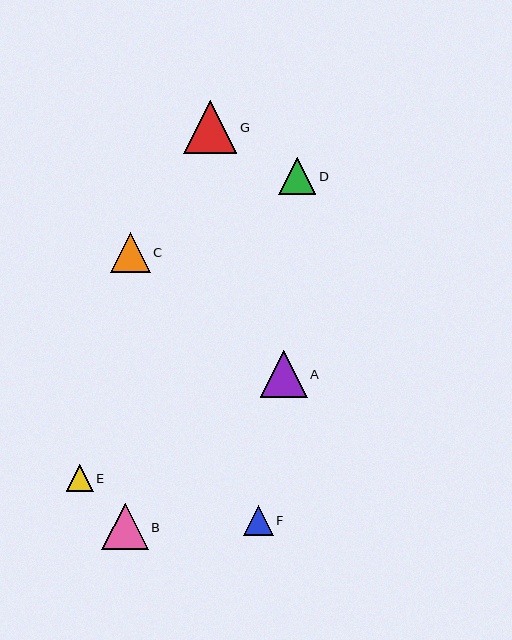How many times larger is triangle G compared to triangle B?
Triangle G is approximately 1.1 times the size of triangle B.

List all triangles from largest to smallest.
From largest to smallest: G, B, A, C, D, F, E.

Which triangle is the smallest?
Triangle E is the smallest with a size of approximately 27 pixels.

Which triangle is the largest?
Triangle G is the largest with a size of approximately 53 pixels.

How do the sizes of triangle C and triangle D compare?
Triangle C and triangle D are approximately the same size.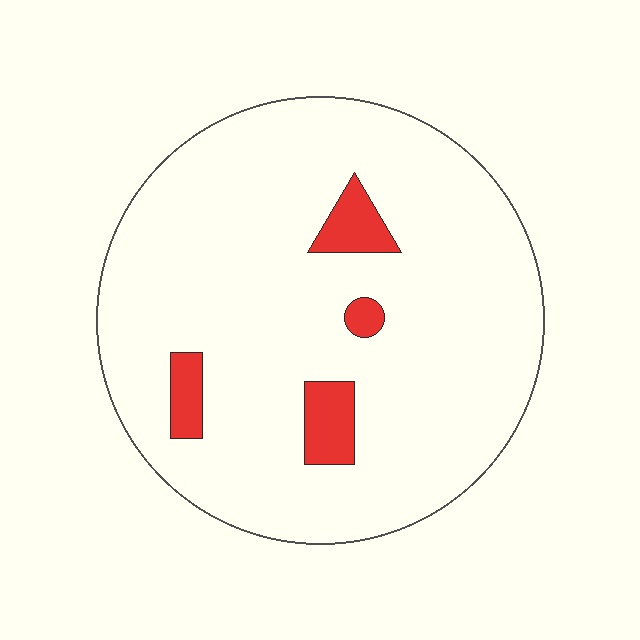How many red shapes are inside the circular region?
4.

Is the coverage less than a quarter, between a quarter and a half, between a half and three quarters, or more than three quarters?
Less than a quarter.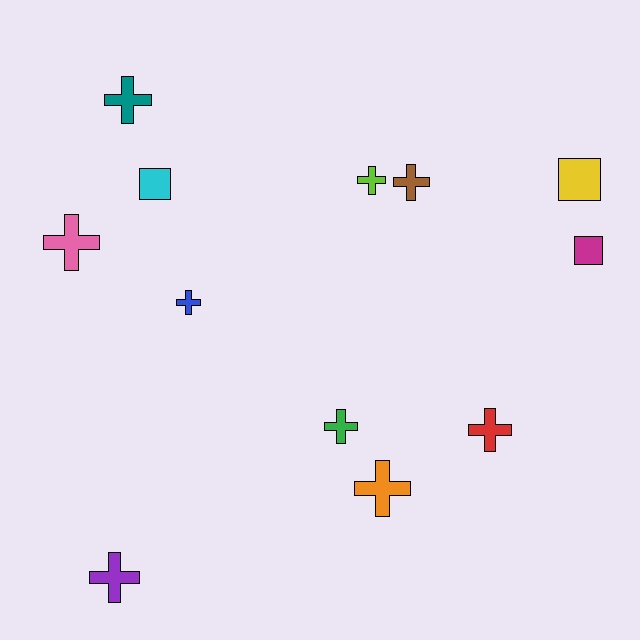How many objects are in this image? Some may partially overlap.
There are 12 objects.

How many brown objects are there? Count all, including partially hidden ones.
There is 1 brown object.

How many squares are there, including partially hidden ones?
There are 3 squares.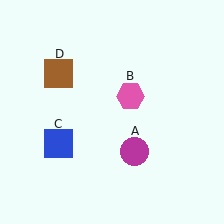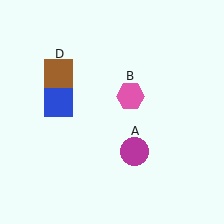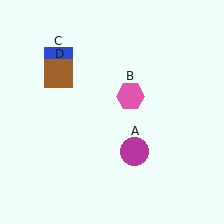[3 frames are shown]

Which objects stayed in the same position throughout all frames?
Magenta circle (object A) and pink hexagon (object B) and brown square (object D) remained stationary.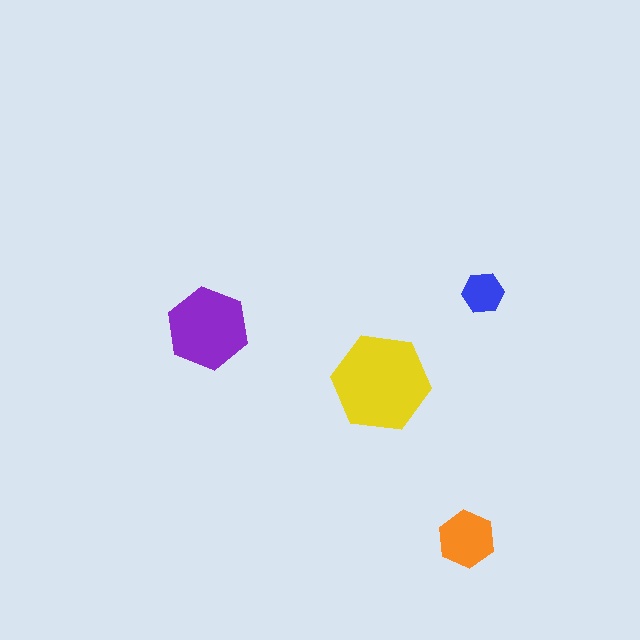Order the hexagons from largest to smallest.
the yellow one, the purple one, the orange one, the blue one.